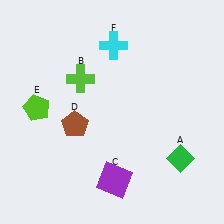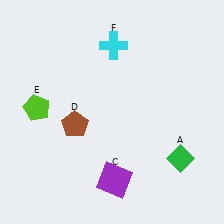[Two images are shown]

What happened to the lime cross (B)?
The lime cross (B) was removed in Image 2. It was in the top-left area of Image 1.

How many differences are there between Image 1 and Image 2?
There is 1 difference between the two images.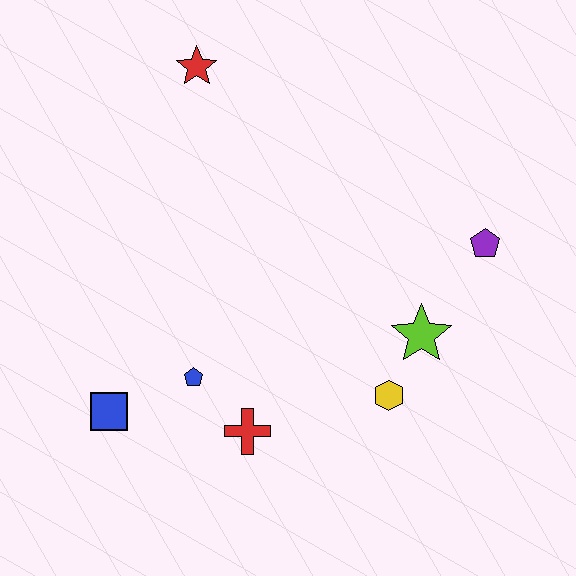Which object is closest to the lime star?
The yellow hexagon is closest to the lime star.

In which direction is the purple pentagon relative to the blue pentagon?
The purple pentagon is to the right of the blue pentagon.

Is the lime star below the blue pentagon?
No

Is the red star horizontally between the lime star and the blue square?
Yes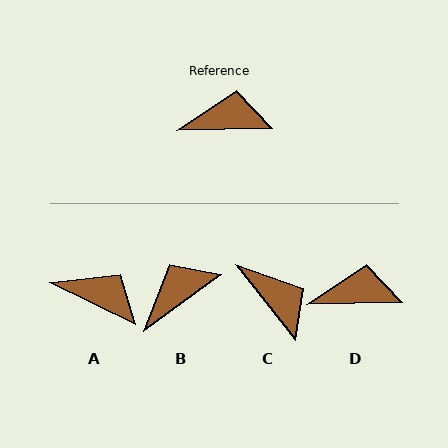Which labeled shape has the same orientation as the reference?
D.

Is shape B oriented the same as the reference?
No, it is off by about 35 degrees.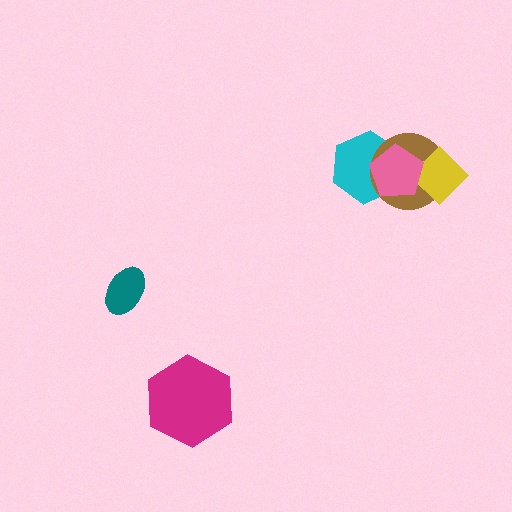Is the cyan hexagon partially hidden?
Yes, it is partially covered by another shape.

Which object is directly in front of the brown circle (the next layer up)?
The yellow diamond is directly in front of the brown circle.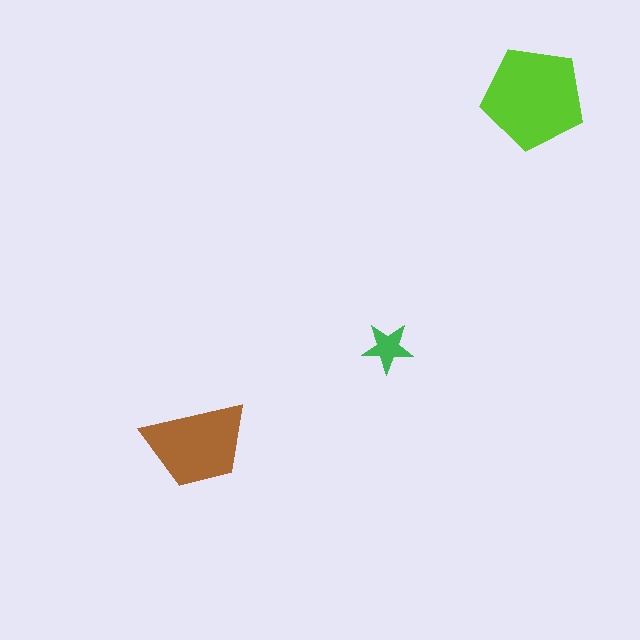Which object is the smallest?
The green star.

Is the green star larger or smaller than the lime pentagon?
Smaller.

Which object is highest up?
The lime pentagon is topmost.